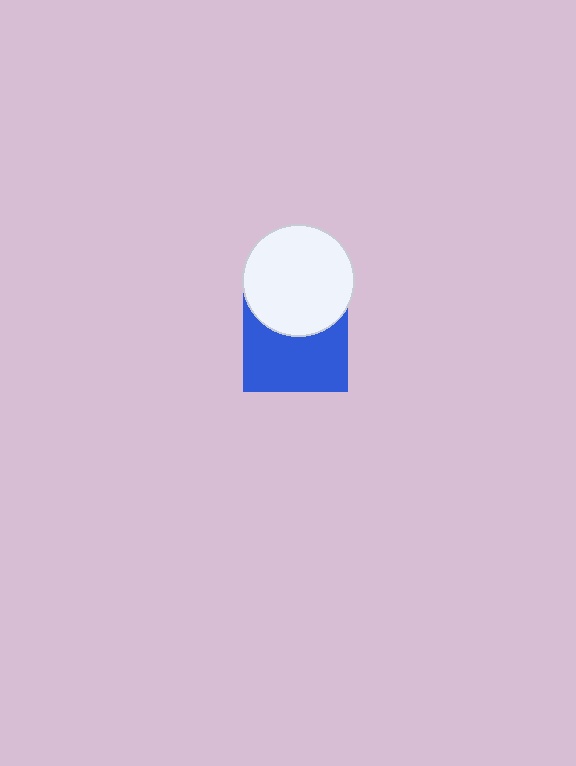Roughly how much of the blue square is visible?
About half of it is visible (roughly 62%).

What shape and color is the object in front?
The object in front is a white circle.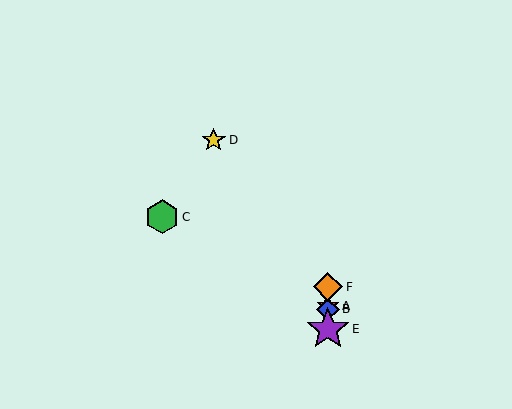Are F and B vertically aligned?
Yes, both are at x≈328.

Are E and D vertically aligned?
No, E is at x≈328 and D is at x≈214.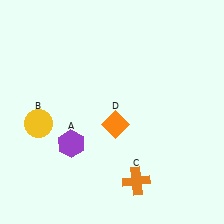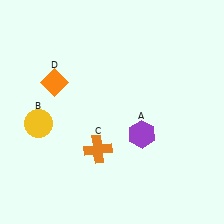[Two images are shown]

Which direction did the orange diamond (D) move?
The orange diamond (D) moved left.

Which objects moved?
The objects that moved are: the purple hexagon (A), the orange cross (C), the orange diamond (D).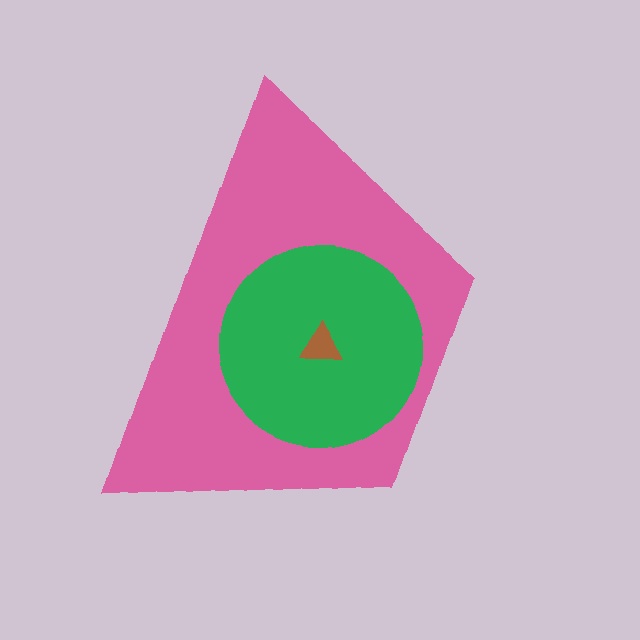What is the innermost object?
The brown triangle.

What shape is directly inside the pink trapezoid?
The green circle.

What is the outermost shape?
The pink trapezoid.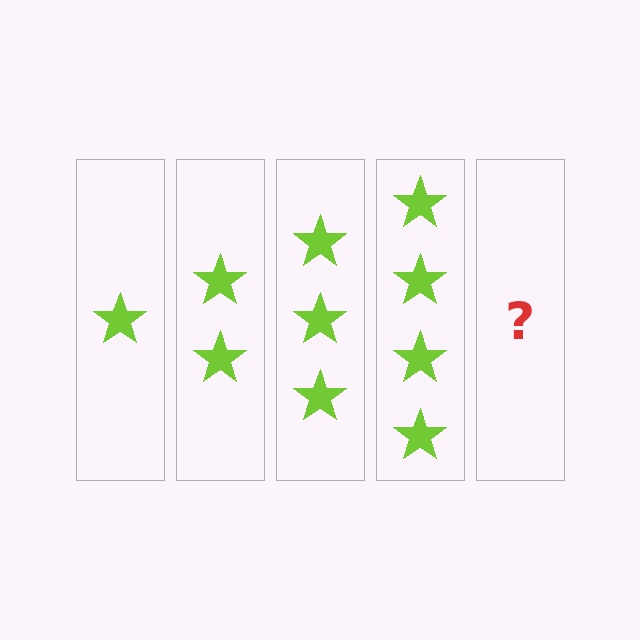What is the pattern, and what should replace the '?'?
The pattern is that each step adds one more star. The '?' should be 5 stars.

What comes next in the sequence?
The next element should be 5 stars.